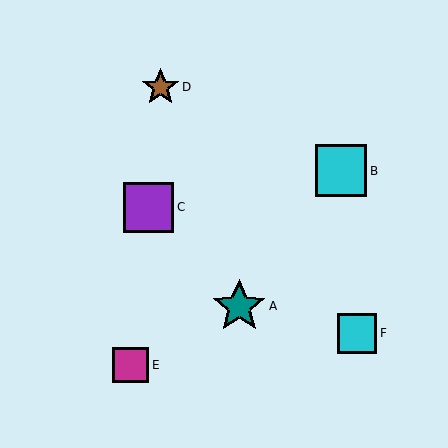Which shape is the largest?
The teal star (labeled A) is the largest.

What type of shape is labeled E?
Shape E is a magenta square.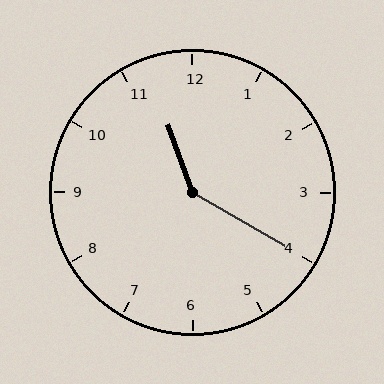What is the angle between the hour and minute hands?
Approximately 140 degrees.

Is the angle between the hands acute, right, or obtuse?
It is obtuse.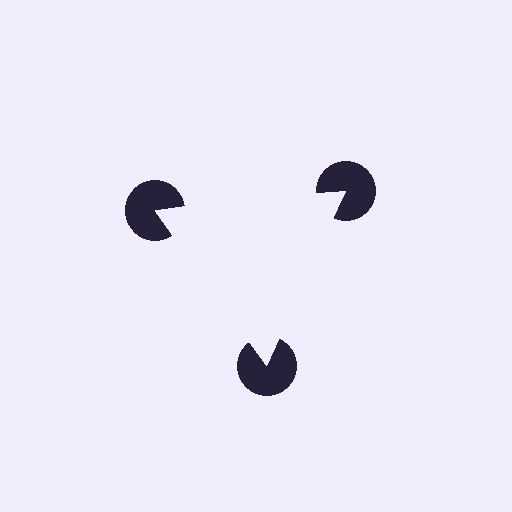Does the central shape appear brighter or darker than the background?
It typically appears slightly brighter than the background, even though no actual brightness change is drawn.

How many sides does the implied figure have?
3 sides.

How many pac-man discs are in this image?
There are 3 — one at each vertex of the illusory triangle.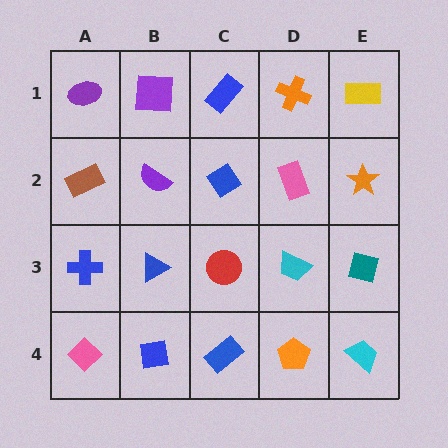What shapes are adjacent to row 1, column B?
A purple semicircle (row 2, column B), a purple ellipse (row 1, column A), a blue rectangle (row 1, column C).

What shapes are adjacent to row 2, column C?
A blue rectangle (row 1, column C), a red circle (row 3, column C), a purple semicircle (row 2, column B), a pink rectangle (row 2, column D).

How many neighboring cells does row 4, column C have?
3.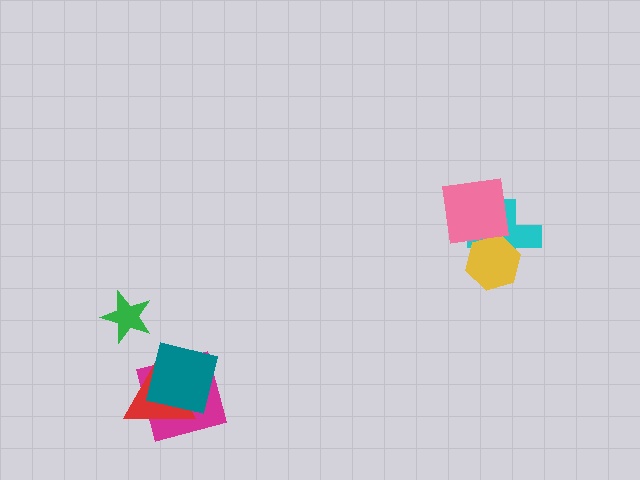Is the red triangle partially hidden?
Yes, it is partially covered by another shape.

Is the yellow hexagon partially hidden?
Yes, it is partially covered by another shape.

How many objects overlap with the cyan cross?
2 objects overlap with the cyan cross.